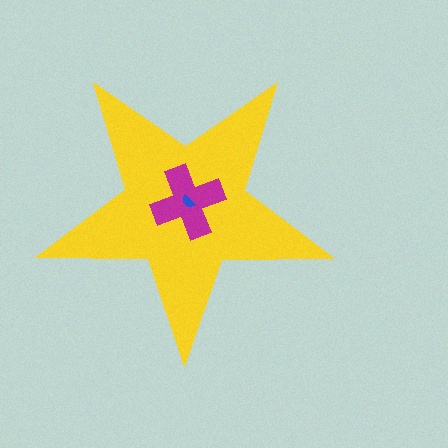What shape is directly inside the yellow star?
The magenta cross.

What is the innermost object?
The blue semicircle.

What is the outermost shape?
The yellow star.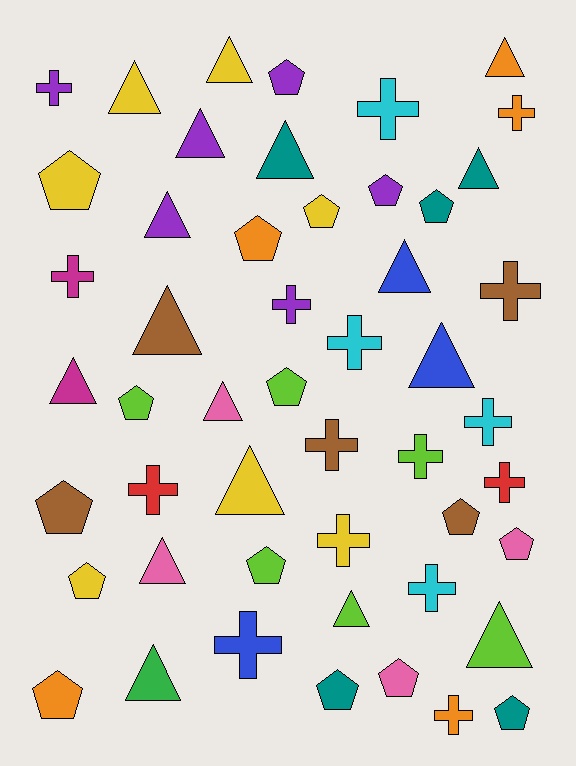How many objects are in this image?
There are 50 objects.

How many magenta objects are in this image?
There are 2 magenta objects.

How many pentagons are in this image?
There are 17 pentagons.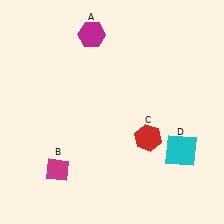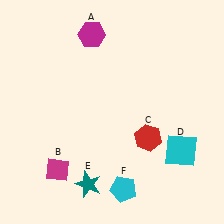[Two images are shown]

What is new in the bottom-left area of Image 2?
A teal star (E) was added in the bottom-left area of Image 2.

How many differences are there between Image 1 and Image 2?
There are 2 differences between the two images.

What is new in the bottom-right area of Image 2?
A cyan pentagon (F) was added in the bottom-right area of Image 2.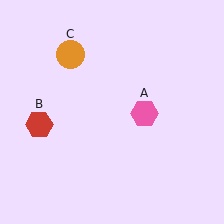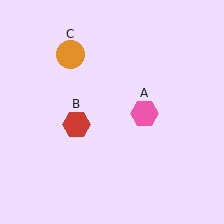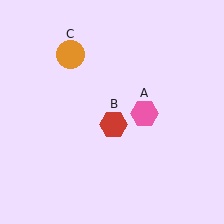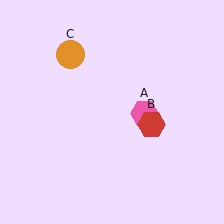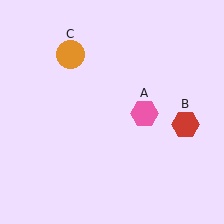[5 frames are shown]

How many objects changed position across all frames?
1 object changed position: red hexagon (object B).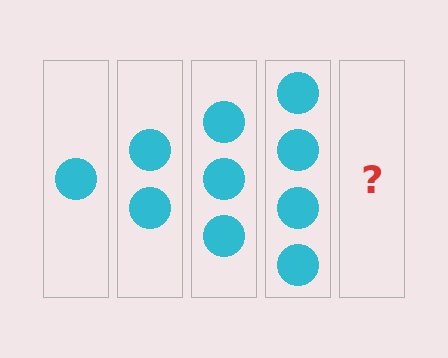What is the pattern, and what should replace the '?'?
The pattern is that each step adds one more circle. The '?' should be 5 circles.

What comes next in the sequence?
The next element should be 5 circles.